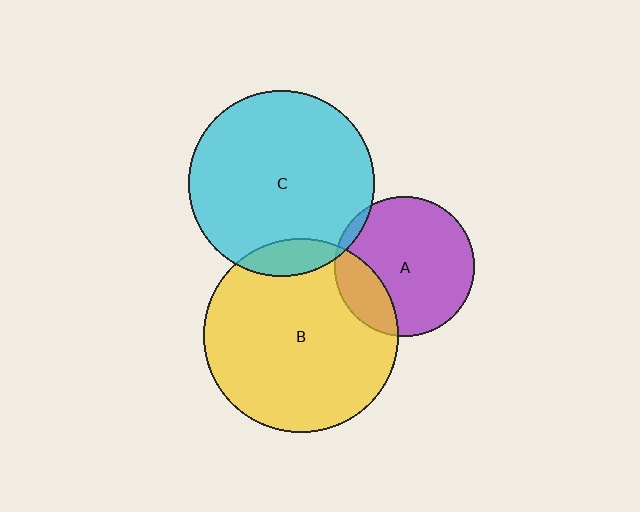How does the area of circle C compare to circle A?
Approximately 1.8 times.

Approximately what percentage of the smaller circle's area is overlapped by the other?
Approximately 5%.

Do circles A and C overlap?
Yes.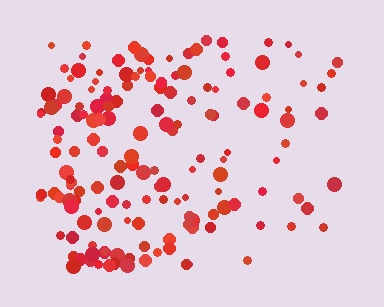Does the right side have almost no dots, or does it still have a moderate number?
Still a moderate number, just noticeably fewer than the left.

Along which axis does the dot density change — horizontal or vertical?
Horizontal.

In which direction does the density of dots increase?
From right to left, with the left side densest.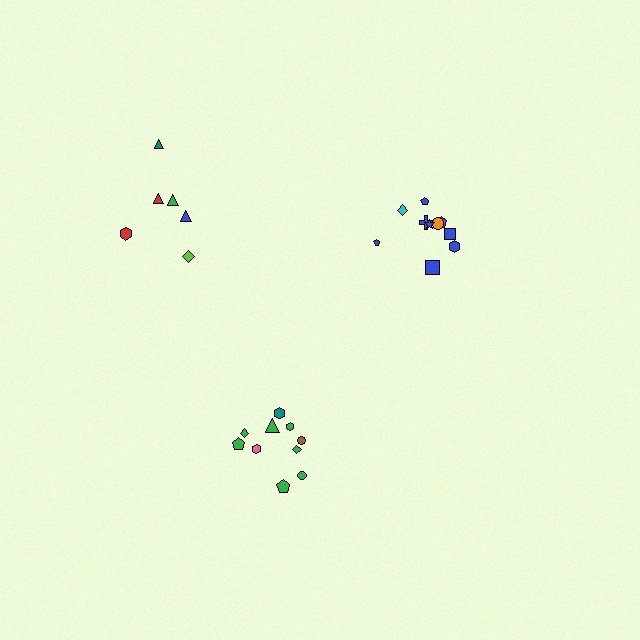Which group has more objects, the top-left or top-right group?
The top-right group.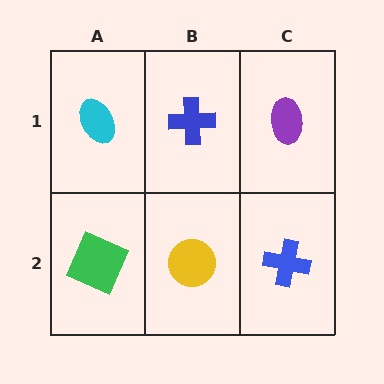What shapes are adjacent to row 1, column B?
A yellow circle (row 2, column B), a cyan ellipse (row 1, column A), a purple ellipse (row 1, column C).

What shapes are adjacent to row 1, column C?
A blue cross (row 2, column C), a blue cross (row 1, column B).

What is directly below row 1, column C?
A blue cross.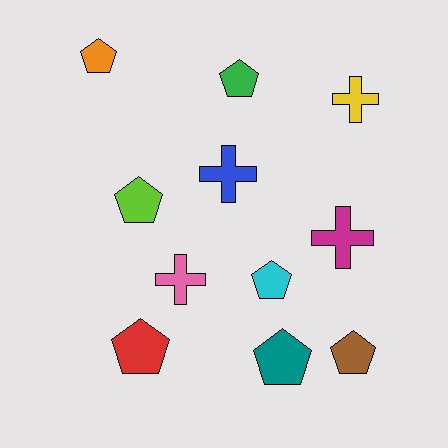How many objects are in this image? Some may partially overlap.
There are 11 objects.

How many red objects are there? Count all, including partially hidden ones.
There is 1 red object.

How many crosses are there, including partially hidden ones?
There are 4 crosses.